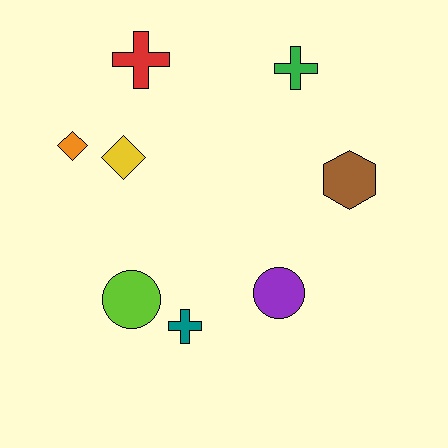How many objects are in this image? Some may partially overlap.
There are 8 objects.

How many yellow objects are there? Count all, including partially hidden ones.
There is 1 yellow object.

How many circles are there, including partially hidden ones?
There are 2 circles.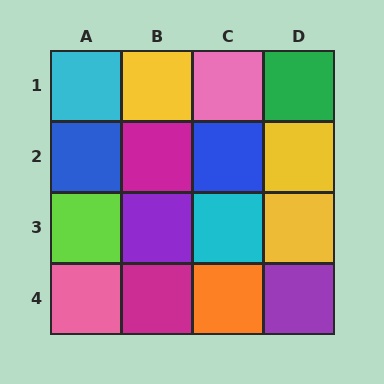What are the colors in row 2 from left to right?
Blue, magenta, blue, yellow.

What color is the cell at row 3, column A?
Lime.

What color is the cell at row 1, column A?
Cyan.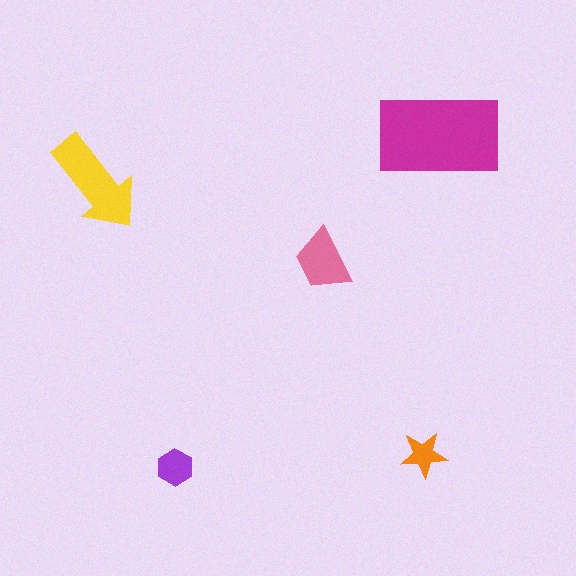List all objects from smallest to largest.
The orange star, the purple hexagon, the pink trapezoid, the yellow arrow, the magenta rectangle.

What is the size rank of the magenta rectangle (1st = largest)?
1st.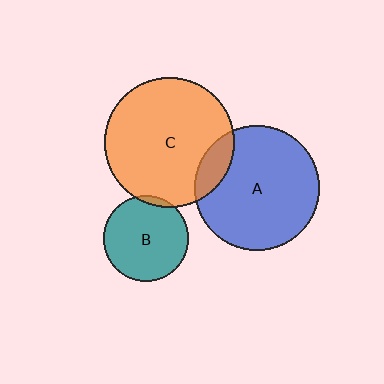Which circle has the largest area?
Circle C (orange).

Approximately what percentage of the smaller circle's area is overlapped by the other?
Approximately 15%.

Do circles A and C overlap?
Yes.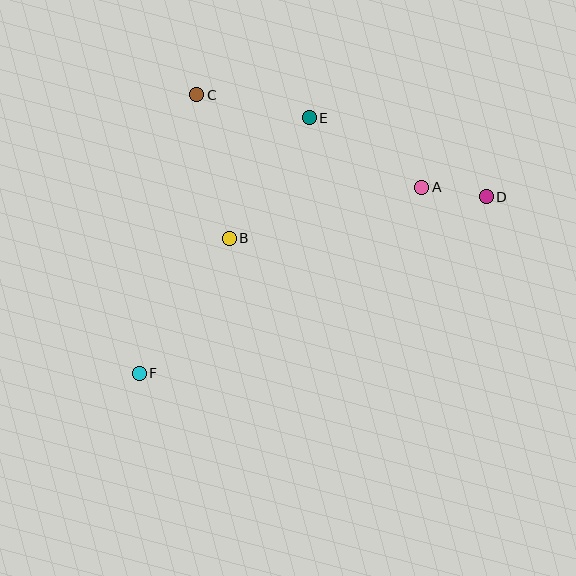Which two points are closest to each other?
Points A and D are closest to each other.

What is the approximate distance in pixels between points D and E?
The distance between D and E is approximately 194 pixels.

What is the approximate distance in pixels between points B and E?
The distance between B and E is approximately 145 pixels.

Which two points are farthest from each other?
Points D and F are farthest from each other.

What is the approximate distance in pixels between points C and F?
The distance between C and F is approximately 284 pixels.